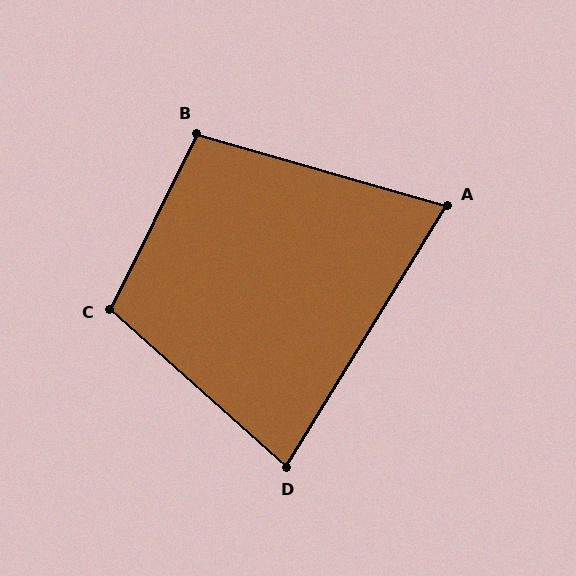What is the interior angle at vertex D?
Approximately 80 degrees (acute).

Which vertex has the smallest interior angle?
A, at approximately 74 degrees.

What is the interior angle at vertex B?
Approximately 100 degrees (obtuse).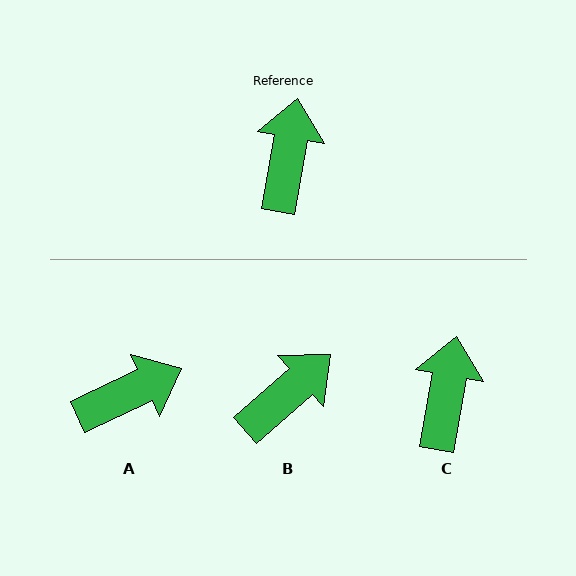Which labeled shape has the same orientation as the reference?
C.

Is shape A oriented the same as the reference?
No, it is off by about 55 degrees.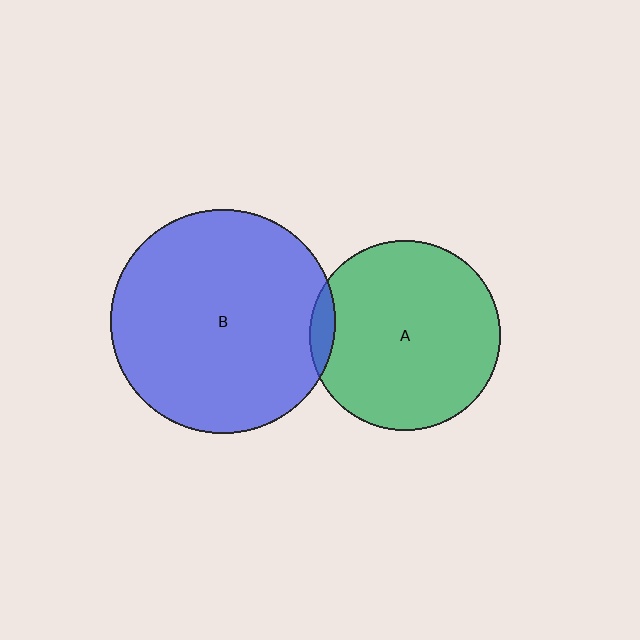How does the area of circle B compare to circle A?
Approximately 1.4 times.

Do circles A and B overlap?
Yes.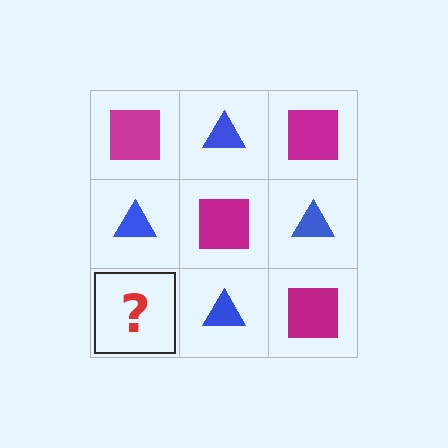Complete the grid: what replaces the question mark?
The question mark should be replaced with a magenta square.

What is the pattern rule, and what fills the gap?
The rule is that it alternates magenta square and blue triangle in a checkerboard pattern. The gap should be filled with a magenta square.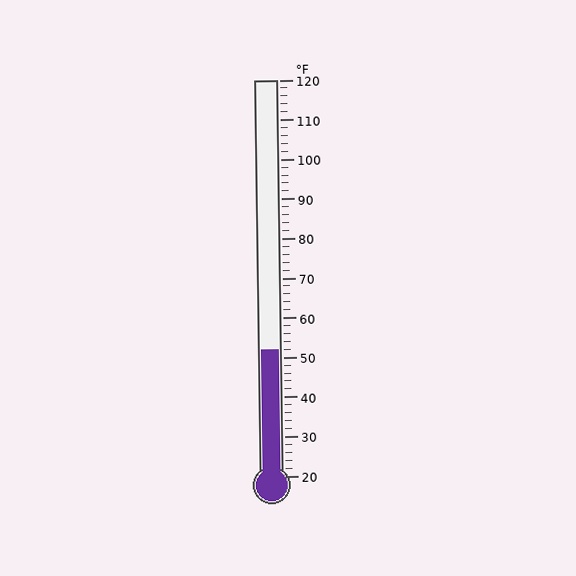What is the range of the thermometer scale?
The thermometer scale ranges from 20°F to 120°F.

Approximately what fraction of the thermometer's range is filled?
The thermometer is filled to approximately 30% of its range.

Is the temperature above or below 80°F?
The temperature is below 80°F.